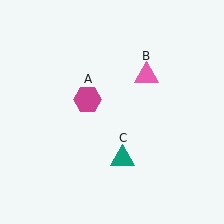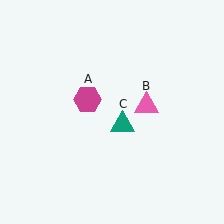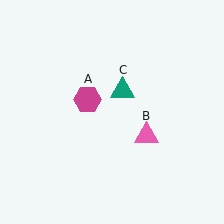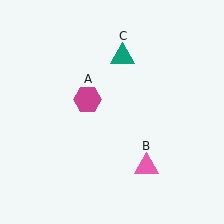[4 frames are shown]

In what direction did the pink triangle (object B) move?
The pink triangle (object B) moved down.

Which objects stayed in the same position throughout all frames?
Magenta hexagon (object A) remained stationary.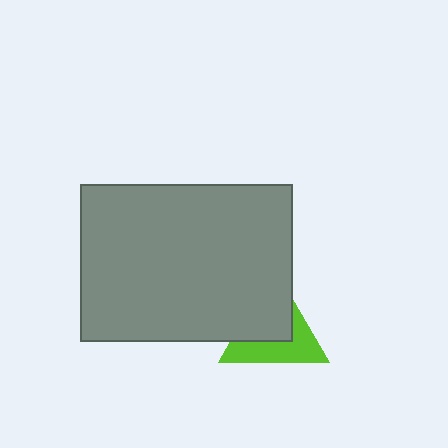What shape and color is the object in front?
The object in front is a gray rectangle.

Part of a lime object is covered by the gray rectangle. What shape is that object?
It is a triangle.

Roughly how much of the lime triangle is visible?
About half of it is visible (roughly 49%).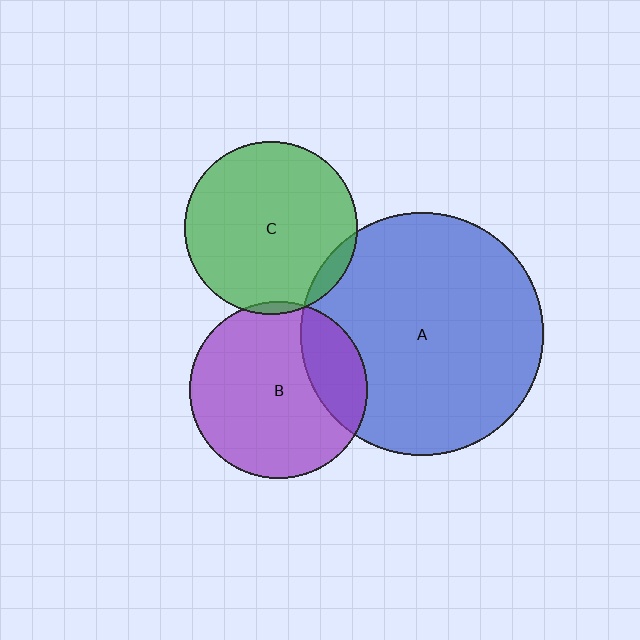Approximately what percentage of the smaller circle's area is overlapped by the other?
Approximately 5%.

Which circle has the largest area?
Circle A (blue).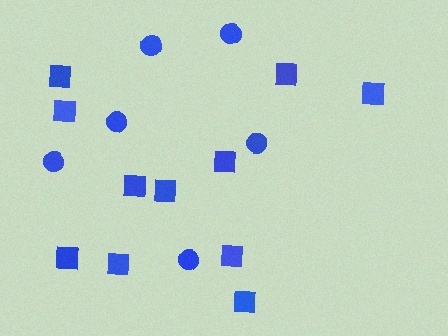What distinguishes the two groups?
There are 2 groups: one group of circles (6) and one group of squares (11).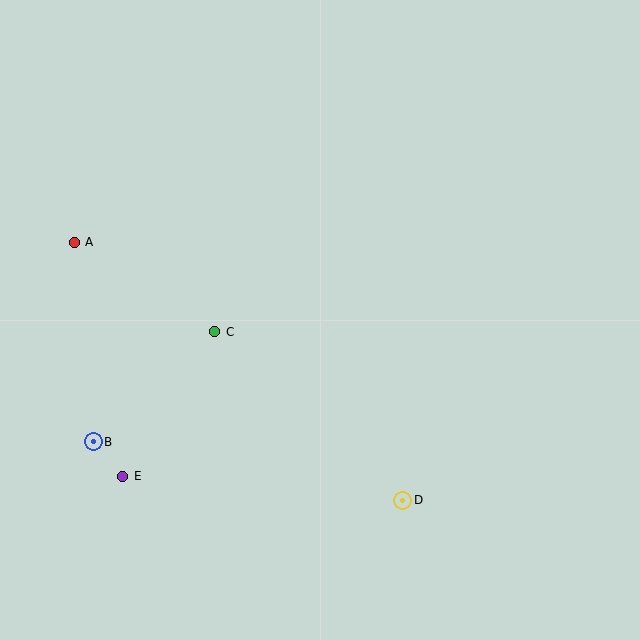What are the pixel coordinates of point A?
Point A is at (74, 242).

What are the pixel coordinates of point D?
Point D is at (403, 501).